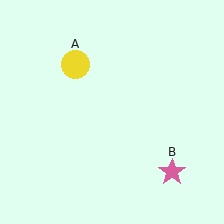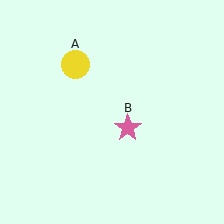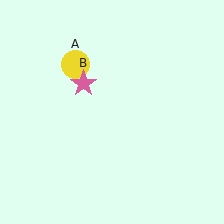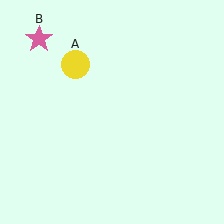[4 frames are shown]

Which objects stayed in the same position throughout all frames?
Yellow circle (object A) remained stationary.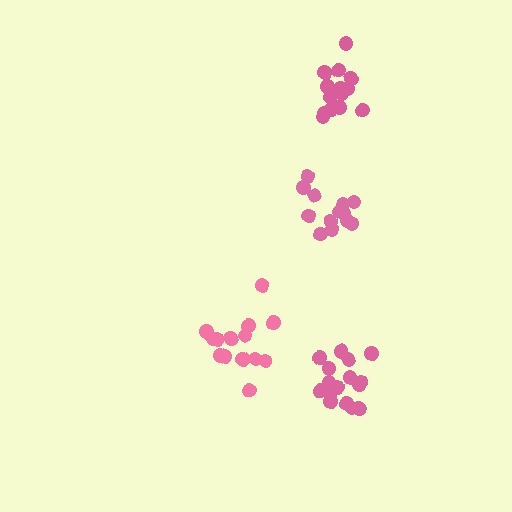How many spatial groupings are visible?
There are 4 spatial groupings.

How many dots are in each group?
Group 1: 14 dots, Group 2: 16 dots, Group 3: 14 dots, Group 4: 13 dots (57 total).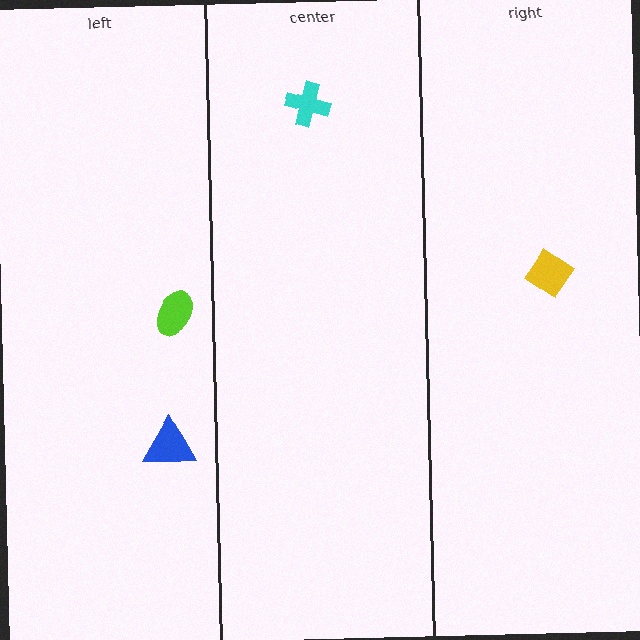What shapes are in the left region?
The lime ellipse, the blue triangle.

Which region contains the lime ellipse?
The left region.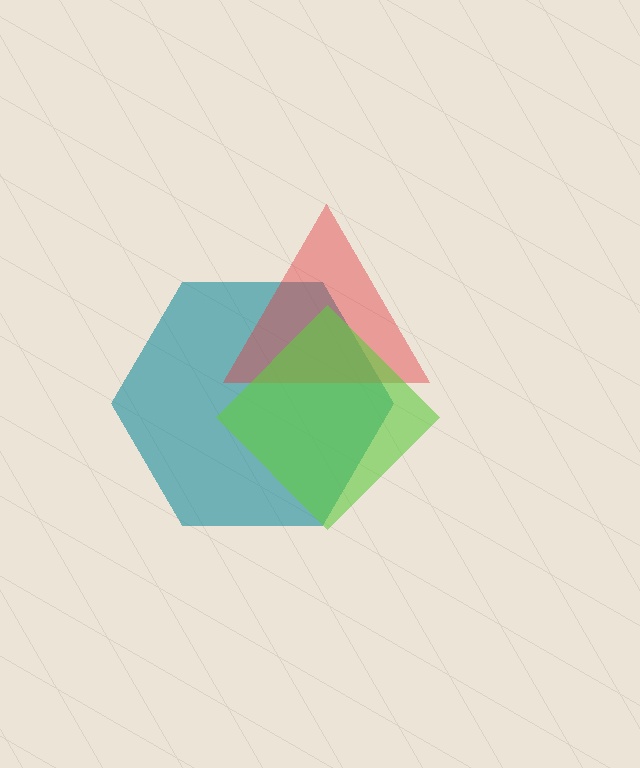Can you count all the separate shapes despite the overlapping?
Yes, there are 3 separate shapes.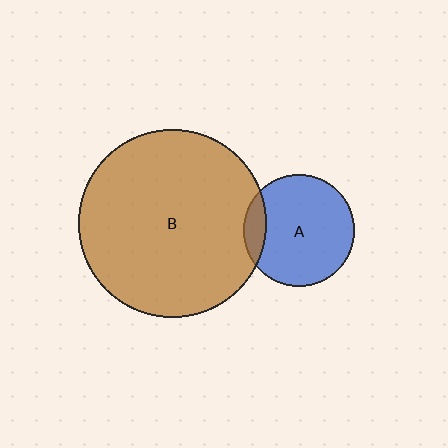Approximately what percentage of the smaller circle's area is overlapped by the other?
Approximately 10%.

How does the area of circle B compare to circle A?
Approximately 2.8 times.